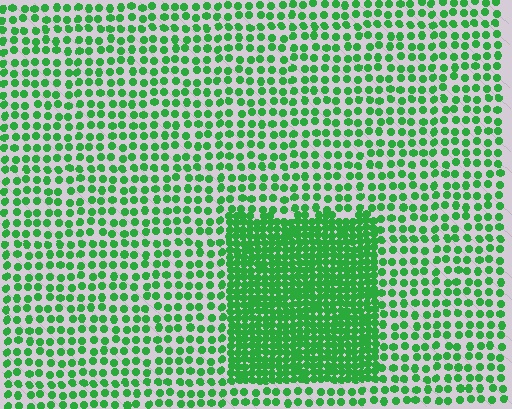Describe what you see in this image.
The image contains small green elements arranged at two different densities. A rectangle-shaped region is visible where the elements are more densely packed than the surrounding area.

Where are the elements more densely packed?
The elements are more densely packed inside the rectangle boundary.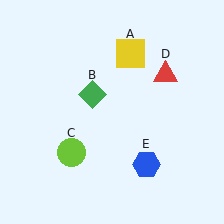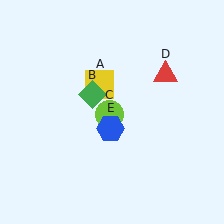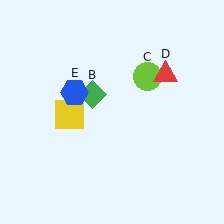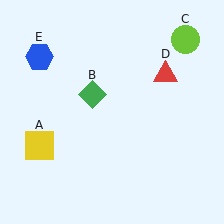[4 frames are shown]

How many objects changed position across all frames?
3 objects changed position: yellow square (object A), lime circle (object C), blue hexagon (object E).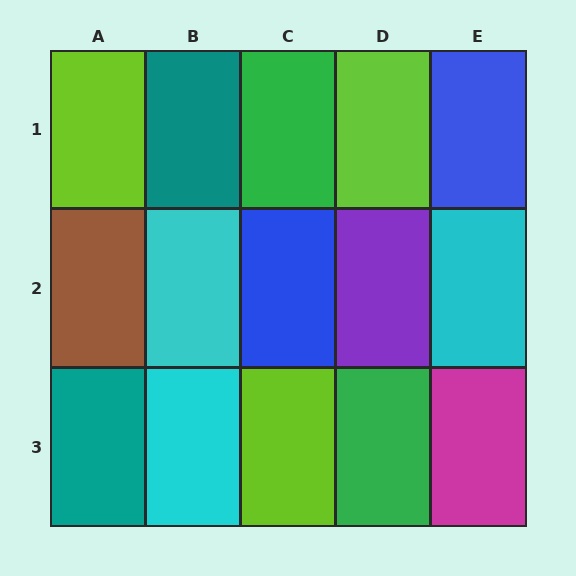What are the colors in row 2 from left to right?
Brown, cyan, blue, purple, cyan.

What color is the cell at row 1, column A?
Lime.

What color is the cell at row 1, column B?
Teal.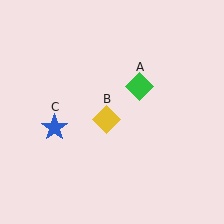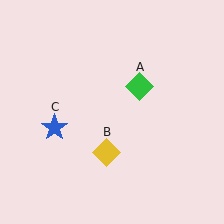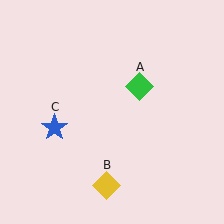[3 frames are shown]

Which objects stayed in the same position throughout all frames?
Green diamond (object A) and blue star (object C) remained stationary.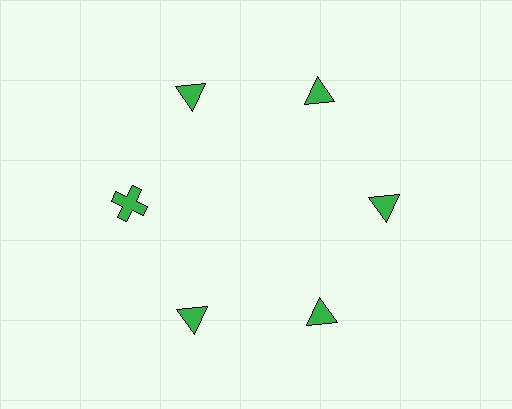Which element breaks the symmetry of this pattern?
The green cross at roughly the 9 o'clock position breaks the symmetry. All other shapes are green triangles.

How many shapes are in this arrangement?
There are 6 shapes arranged in a ring pattern.